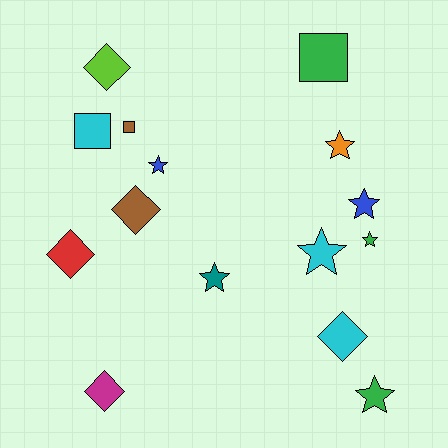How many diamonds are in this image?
There are 5 diamonds.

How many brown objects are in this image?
There are 2 brown objects.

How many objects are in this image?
There are 15 objects.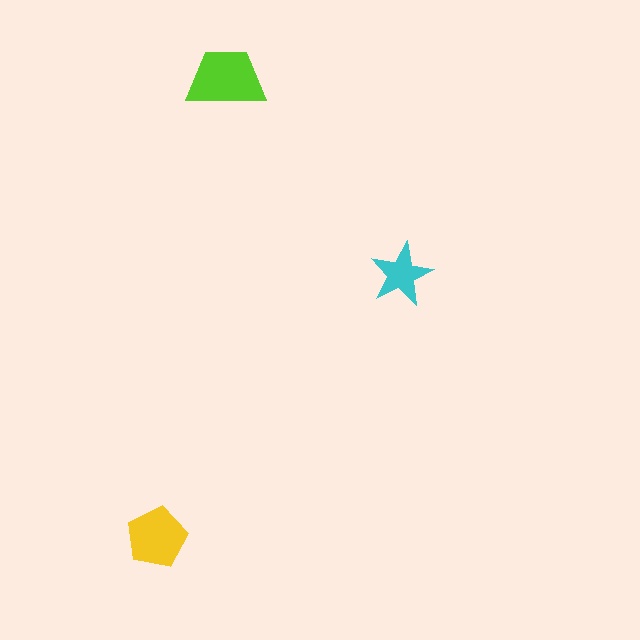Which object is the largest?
The lime trapezoid.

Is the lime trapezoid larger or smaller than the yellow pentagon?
Larger.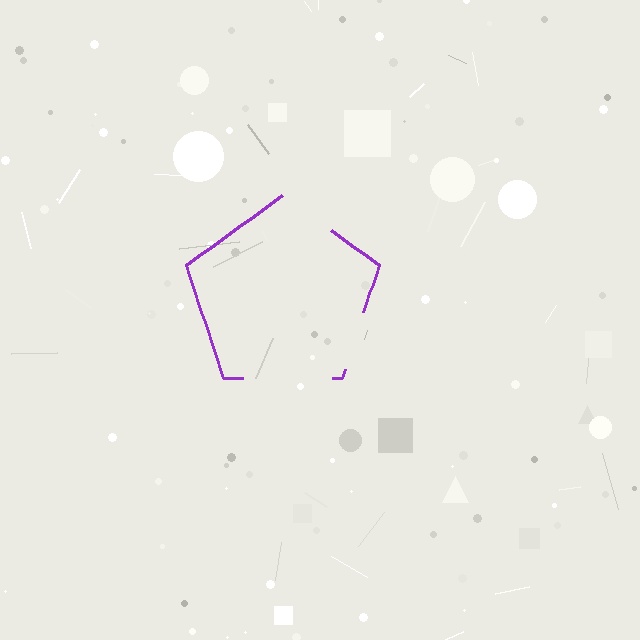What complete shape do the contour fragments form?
The contour fragments form a pentagon.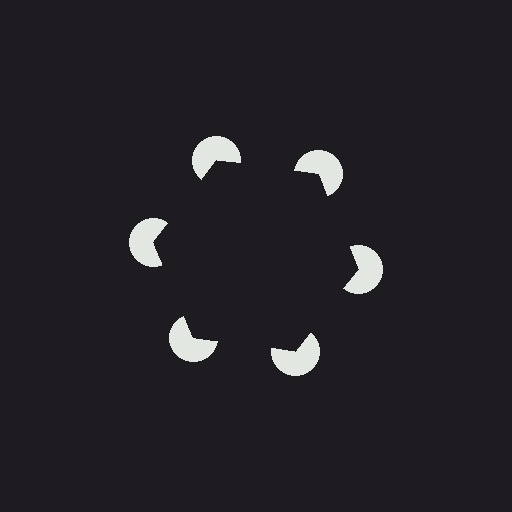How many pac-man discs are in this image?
There are 6 — one at each vertex of the illusory hexagon.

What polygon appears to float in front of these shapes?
An illusory hexagon — its edges are inferred from the aligned wedge cuts in the pac-man discs, not physically drawn.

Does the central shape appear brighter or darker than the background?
It typically appears slightly darker than the background, even though no actual brightness change is drawn.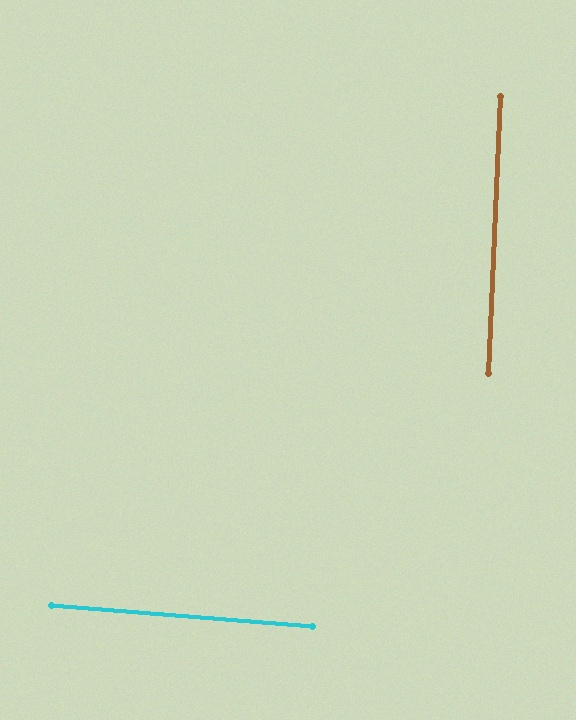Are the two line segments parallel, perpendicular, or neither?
Perpendicular — they meet at approximately 88°.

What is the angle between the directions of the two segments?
Approximately 88 degrees.